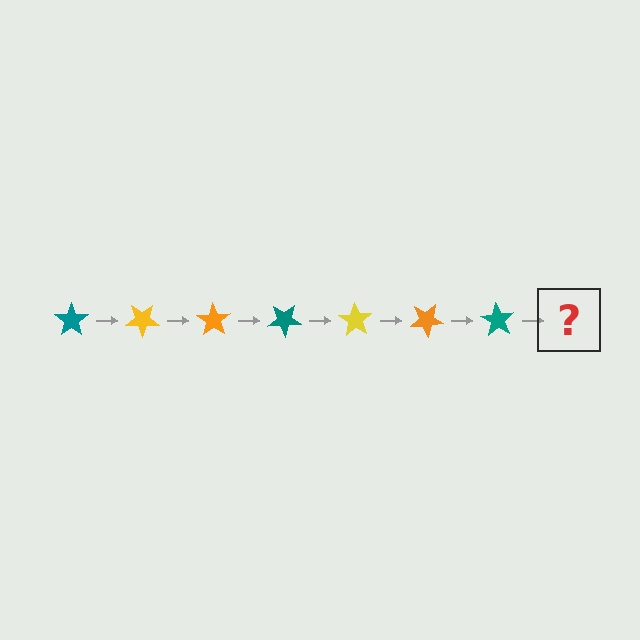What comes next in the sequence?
The next element should be a yellow star, rotated 245 degrees from the start.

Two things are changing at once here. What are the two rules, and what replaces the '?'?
The two rules are that it rotates 35 degrees each step and the color cycles through teal, yellow, and orange. The '?' should be a yellow star, rotated 245 degrees from the start.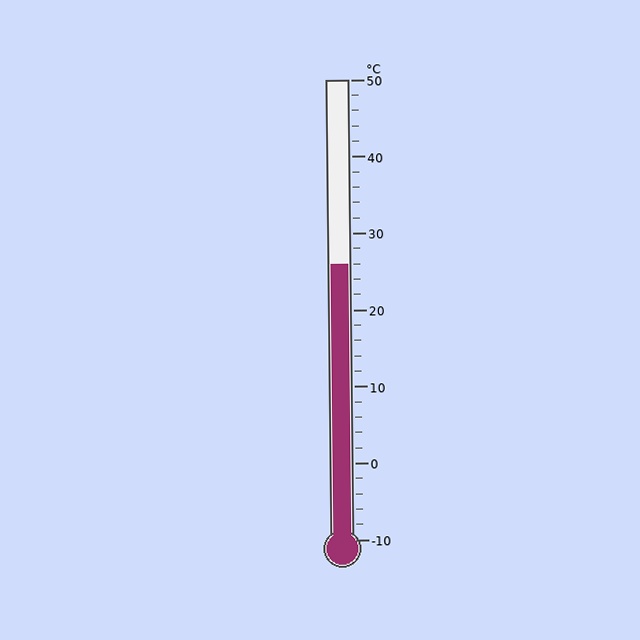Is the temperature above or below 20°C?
The temperature is above 20°C.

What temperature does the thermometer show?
The thermometer shows approximately 26°C.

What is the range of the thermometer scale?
The thermometer scale ranges from -10°C to 50°C.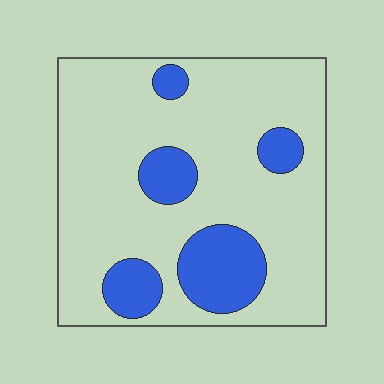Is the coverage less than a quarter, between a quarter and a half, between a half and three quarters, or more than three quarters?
Less than a quarter.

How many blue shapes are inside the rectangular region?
5.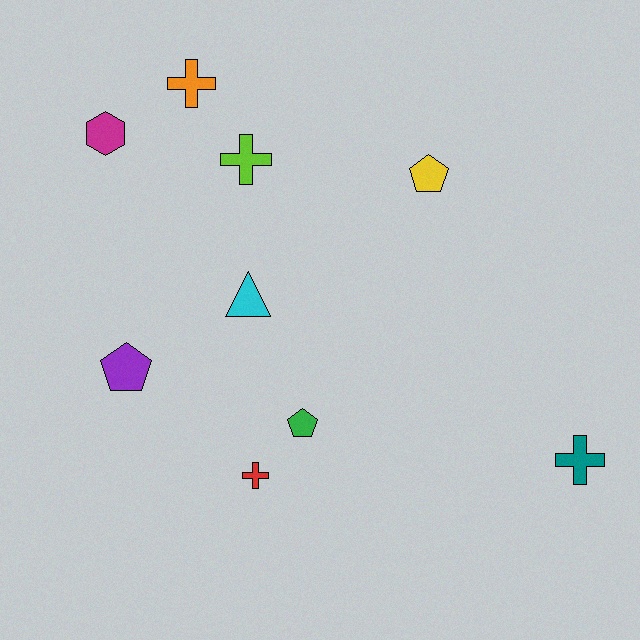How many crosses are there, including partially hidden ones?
There are 4 crosses.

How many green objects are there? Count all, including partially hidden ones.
There is 1 green object.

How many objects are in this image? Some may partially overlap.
There are 9 objects.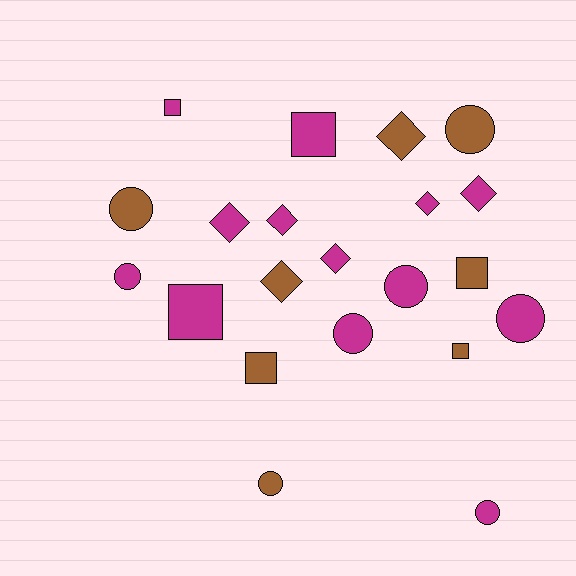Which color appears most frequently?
Magenta, with 13 objects.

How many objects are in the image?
There are 21 objects.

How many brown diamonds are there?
There are 2 brown diamonds.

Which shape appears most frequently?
Circle, with 8 objects.